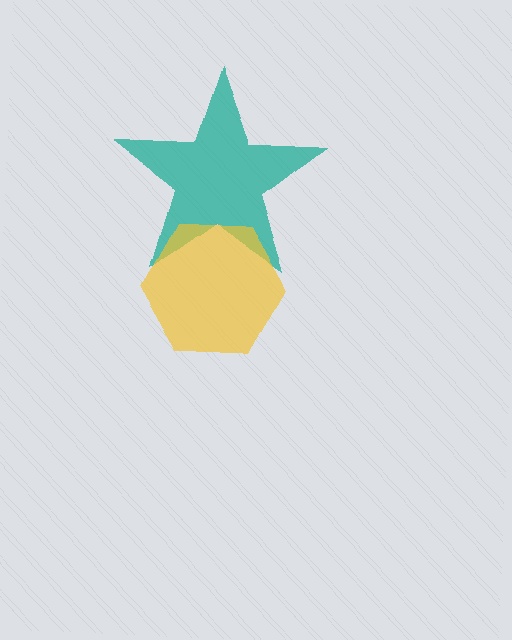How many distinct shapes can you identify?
There are 2 distinct shapes: a teal star, a yellow hexagon.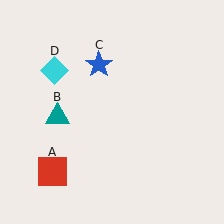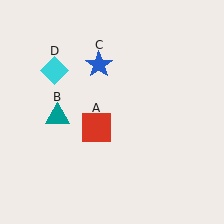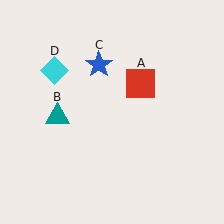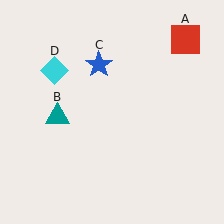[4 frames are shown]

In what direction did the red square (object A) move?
The red square (object A) moved up and to the right.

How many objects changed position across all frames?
1 object changed position: red square (object A).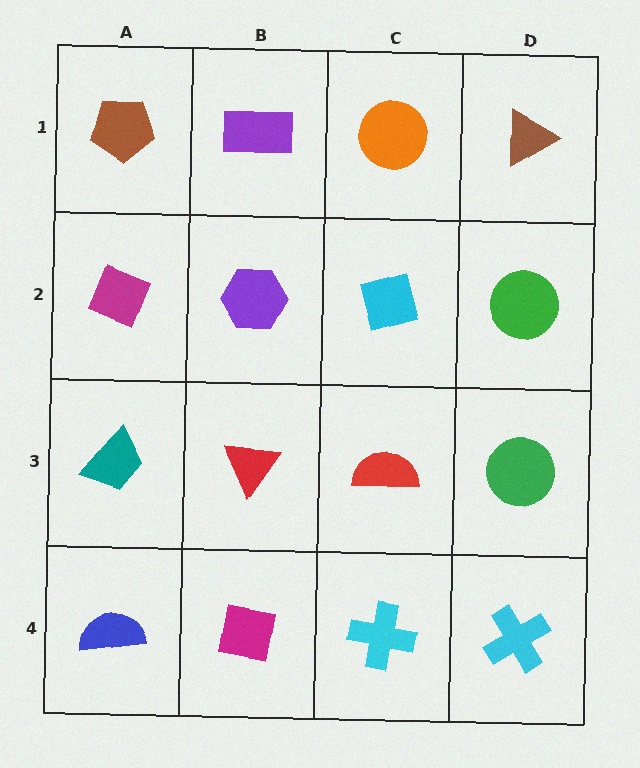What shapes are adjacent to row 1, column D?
A green circle (row 2, column D), an orange circle (row 1, column C).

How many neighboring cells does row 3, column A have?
3.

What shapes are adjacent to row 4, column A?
A teal trapezoid (row 3, column A), a magenta square (row 4, column B).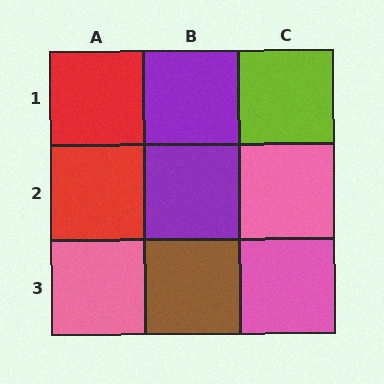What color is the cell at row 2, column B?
Purple.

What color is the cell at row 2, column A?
Red.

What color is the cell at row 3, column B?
Brown.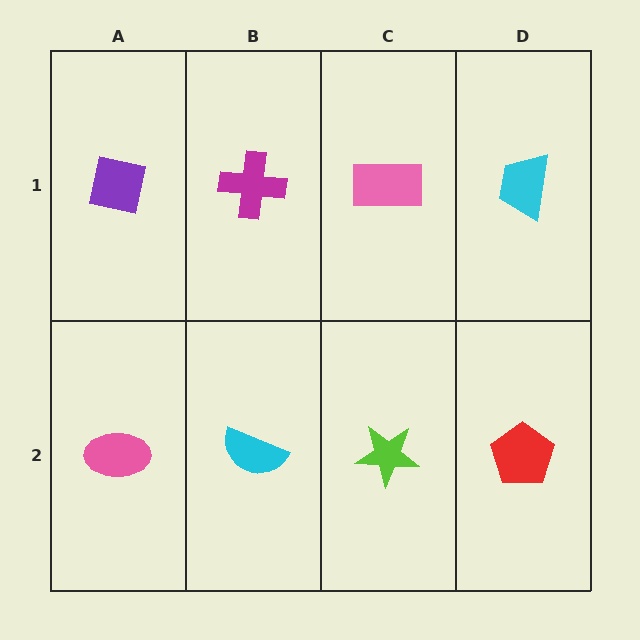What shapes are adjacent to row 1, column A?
A pink ellipse (row 2, column A), a magenta cross (row 1, column B).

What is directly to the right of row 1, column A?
A magenta cross.